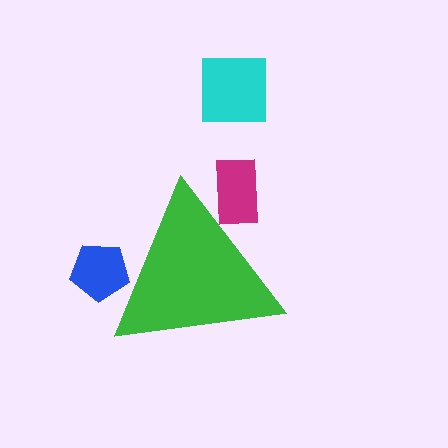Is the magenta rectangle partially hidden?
Yes, the magenta rectangle is partially hidden behind the green triangle.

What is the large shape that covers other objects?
A green triangle.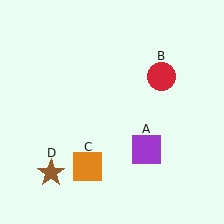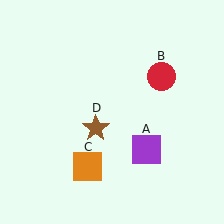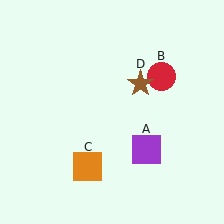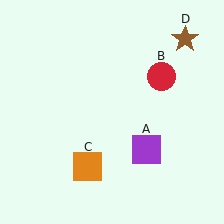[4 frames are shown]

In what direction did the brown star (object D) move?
The brown star (object D) moved up and to the right.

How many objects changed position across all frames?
1 object changed position: brown star (object D).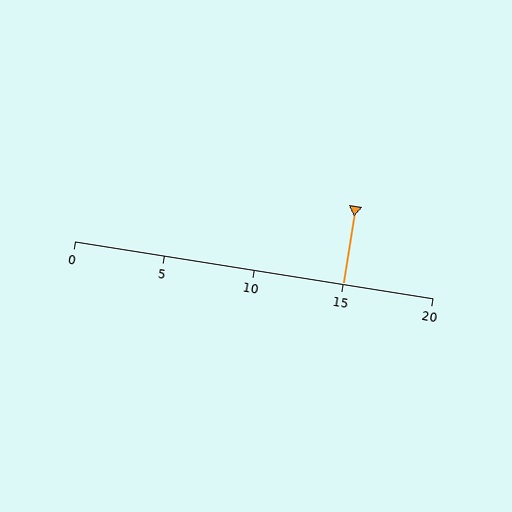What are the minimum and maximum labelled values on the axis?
The axis runs from 0 to 20.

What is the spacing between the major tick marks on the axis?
The major ticks are spaced 5 apart.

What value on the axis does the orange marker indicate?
The marker indicates approximately 15.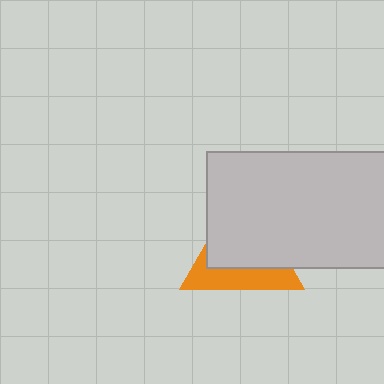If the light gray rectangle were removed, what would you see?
You would see the complete orange triangle.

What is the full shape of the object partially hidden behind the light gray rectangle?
The partially hidden object is an orange triangle.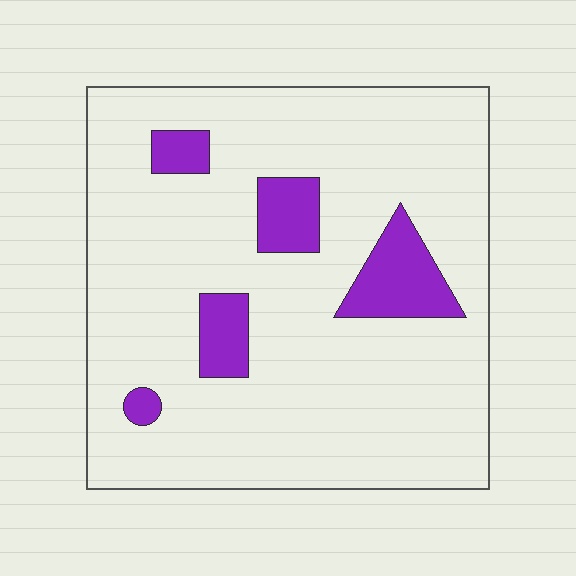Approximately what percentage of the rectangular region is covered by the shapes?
Approximately 15%.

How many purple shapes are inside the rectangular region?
5.